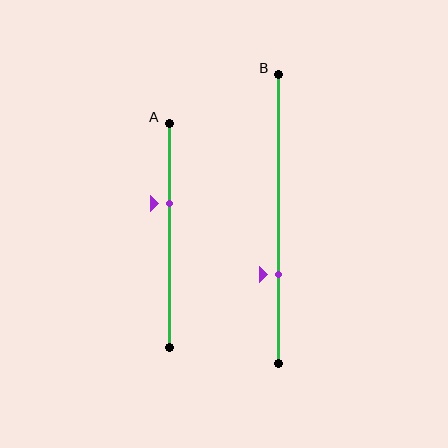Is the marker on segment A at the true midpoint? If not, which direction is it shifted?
No, the marker on segment A is shifted upward by about 15% of the segment length.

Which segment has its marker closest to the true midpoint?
Segment A has its marker closest to the true midpoint.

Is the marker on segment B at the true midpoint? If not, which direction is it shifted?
No, the marker on segment B is shifted downward by about 19% of the segment length.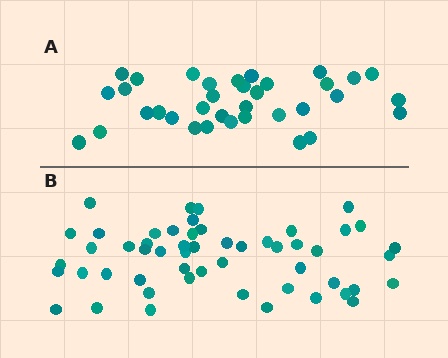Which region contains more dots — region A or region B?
Region B (the bottom region) has more dots.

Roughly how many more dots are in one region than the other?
Region B has approximately 20 more dots than region A.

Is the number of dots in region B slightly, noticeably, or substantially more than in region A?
Region B has substantially more. The ratio is roughly 1.5 to 1.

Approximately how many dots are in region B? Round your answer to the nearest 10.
About 50 dots. (The exact count is 53, which rounds to 50.)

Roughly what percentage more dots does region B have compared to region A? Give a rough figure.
About 50% more.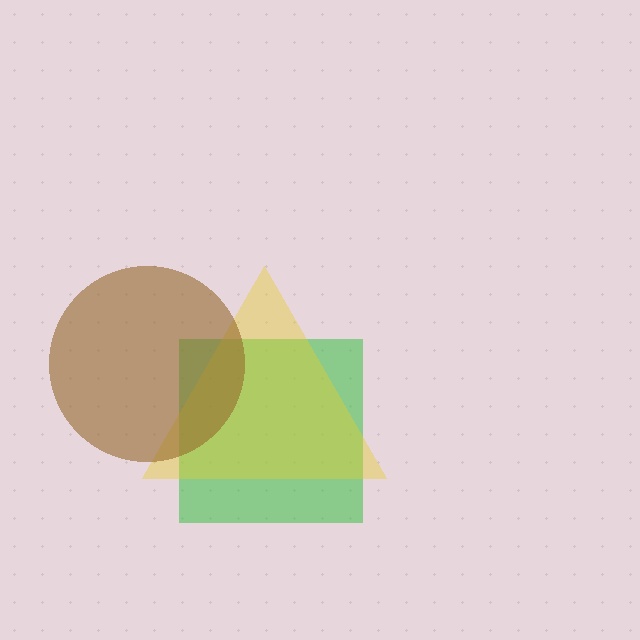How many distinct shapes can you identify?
There are 3 distinct shapes: a green square, a yellow triangle, a brown circle.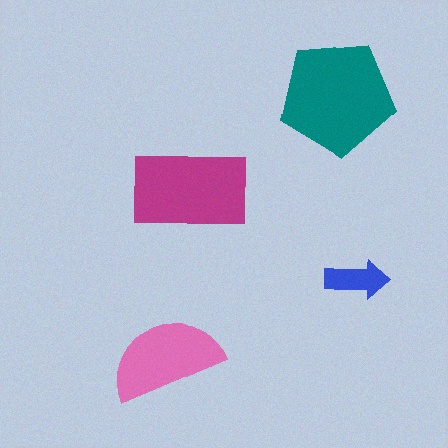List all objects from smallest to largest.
The blue arrow, the pink semicircle, the magenta rectangle, the teal pentagon.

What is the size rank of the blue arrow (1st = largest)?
4th.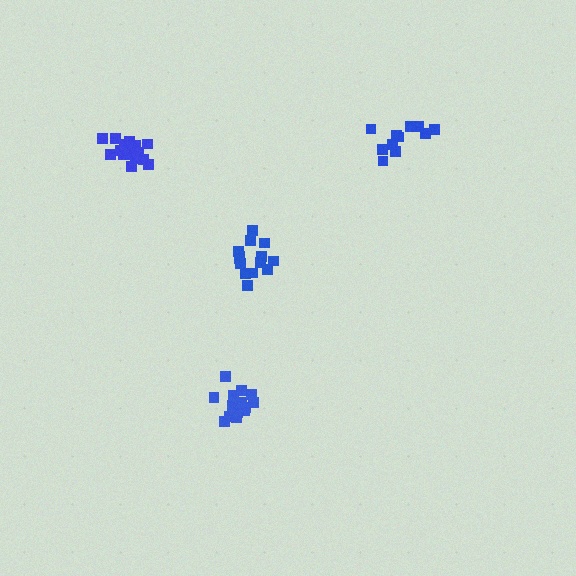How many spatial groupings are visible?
There are 4 spatial groupings.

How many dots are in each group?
Group 1: 14 dots, Group 2: 15 dots, Group 3: 11 dots, Group 4: 17 dots (57 total).